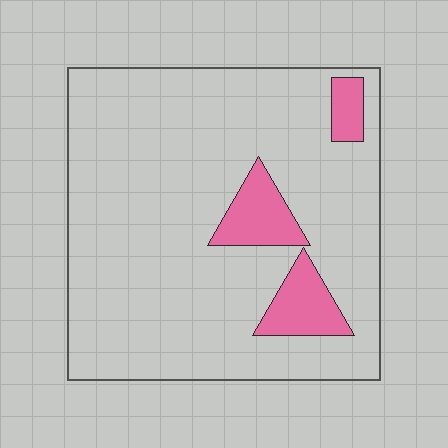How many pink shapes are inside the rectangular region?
3.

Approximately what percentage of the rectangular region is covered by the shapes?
Approximately 10%.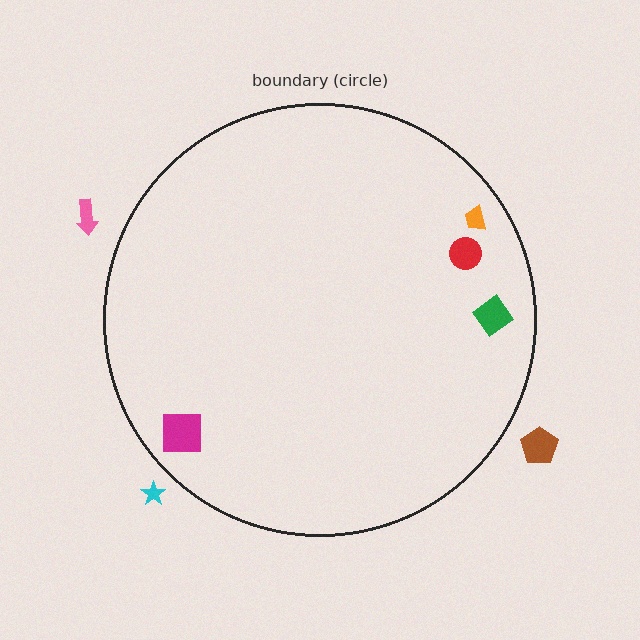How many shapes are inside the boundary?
4 inside, 3 outside.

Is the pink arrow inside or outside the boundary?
Outside.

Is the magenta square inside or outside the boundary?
Inside.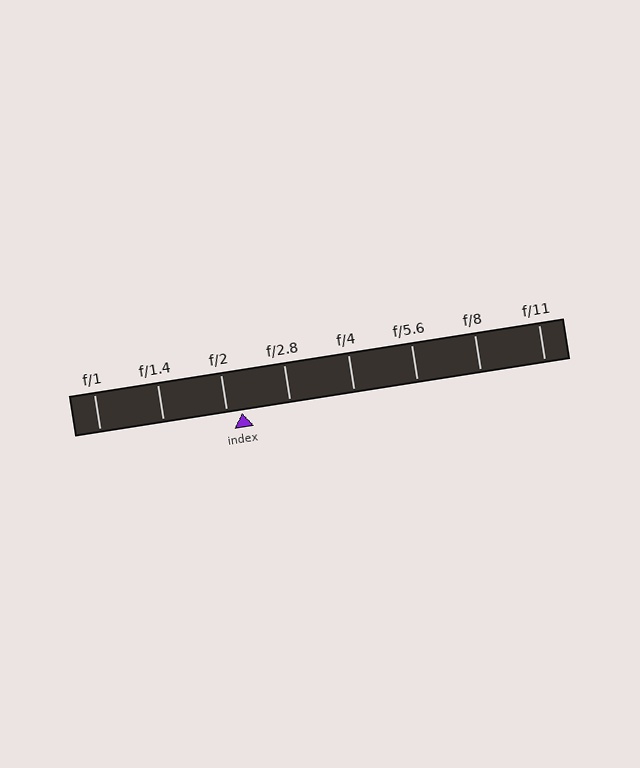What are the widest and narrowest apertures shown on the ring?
The widest aperture shown is f/1 and the narrowest is f/11.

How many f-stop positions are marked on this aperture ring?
There are 8 f-stop positions marked.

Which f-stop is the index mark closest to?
The index mark is closest to f/2.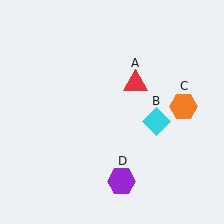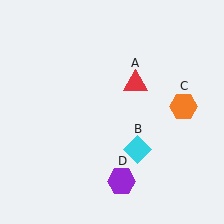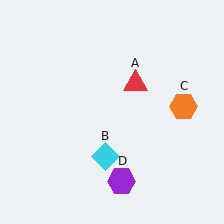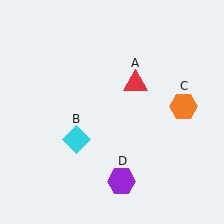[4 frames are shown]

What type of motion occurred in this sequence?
The cyan diamond (object B) rotated clockwise around the center of the scene.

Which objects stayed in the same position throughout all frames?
Red triangle (object A) and orange hexagon (object C) and purple hexagon (object D) remained stationary.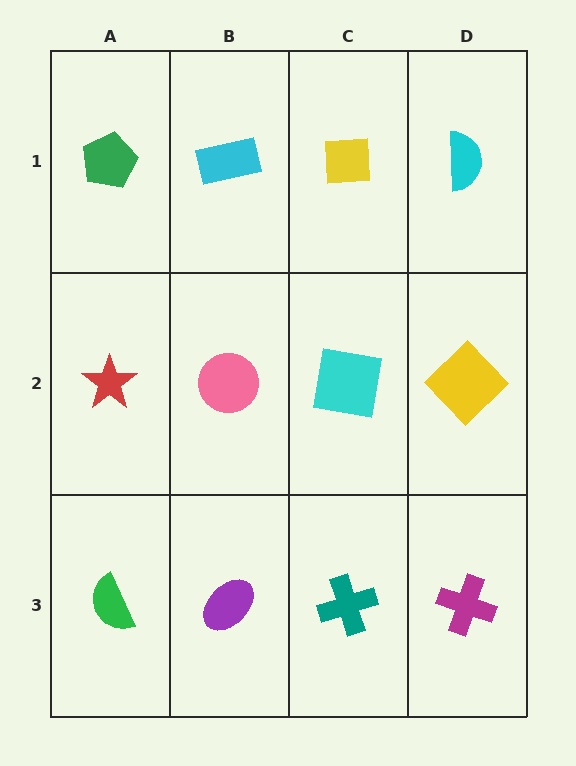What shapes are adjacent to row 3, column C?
A cyan square (row 2, column C), a purple ellipse (row 3, column B), a magenta cross (row 3, column D).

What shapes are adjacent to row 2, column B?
A cyan rectangle (row 1, column B), a purple ellipse (row 3, column B), a red star (row 2, column A), a cyan square (row 2, column C).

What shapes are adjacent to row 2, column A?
A green pentagon (row 1, column A), a green semicircle (row 3, column A), a pink circle (row 2, column B).